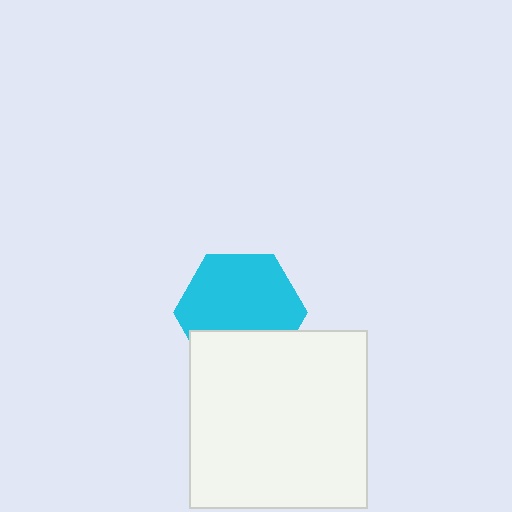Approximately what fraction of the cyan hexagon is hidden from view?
Roughly 32% of the cyan hexagon is hidden behind the white square.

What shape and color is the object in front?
The object in front is a white square.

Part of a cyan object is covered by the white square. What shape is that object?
It is a hexagon.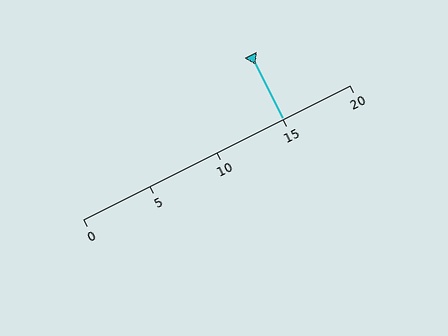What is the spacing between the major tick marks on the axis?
The major ticks are spaced 5 apart.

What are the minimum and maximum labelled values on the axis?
The axis runs from 0 to 20.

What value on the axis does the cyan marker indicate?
The marker indicates approximately 15.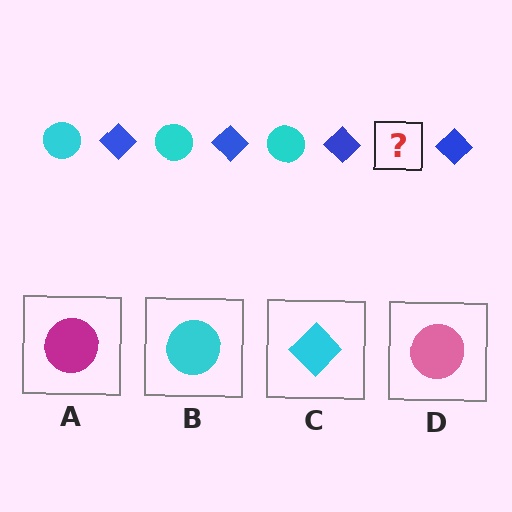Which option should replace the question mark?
Option B.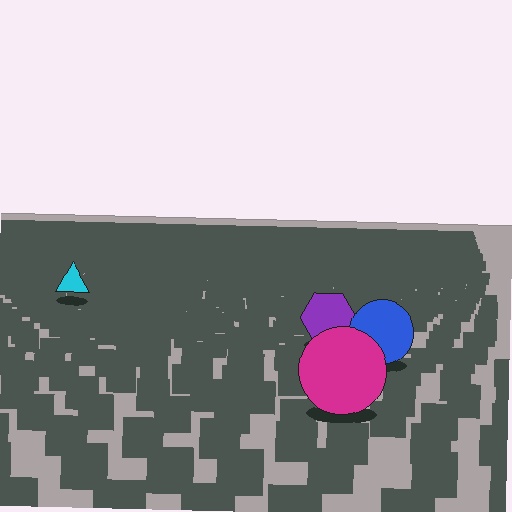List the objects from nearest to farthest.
From nearest to farthest: the magenta circle, the blue circle, the purple hexagon, the cyan triangle.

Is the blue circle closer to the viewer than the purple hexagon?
Yes. The blue circle is closer — you can tell from the texture gradient: the ground texture is coarser near it.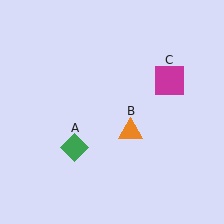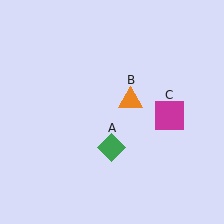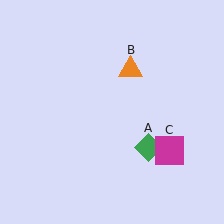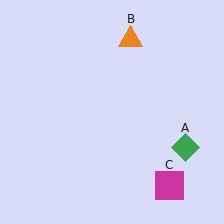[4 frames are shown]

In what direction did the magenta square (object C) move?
The magenta square (object C) moved down.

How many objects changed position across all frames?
3 objects changed position: green diamond (object A), orange triangle (object B), magenta square (object C).